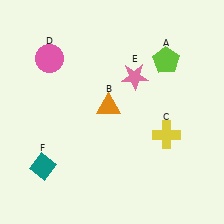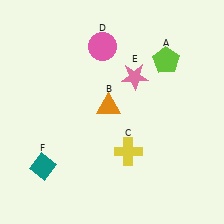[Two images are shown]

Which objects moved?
The objects that moved are: the yellow cross (C), the pink circle (D).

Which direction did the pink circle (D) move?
The pink circle (D) moved right.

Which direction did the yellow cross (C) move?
The yellow cross (C) moved left.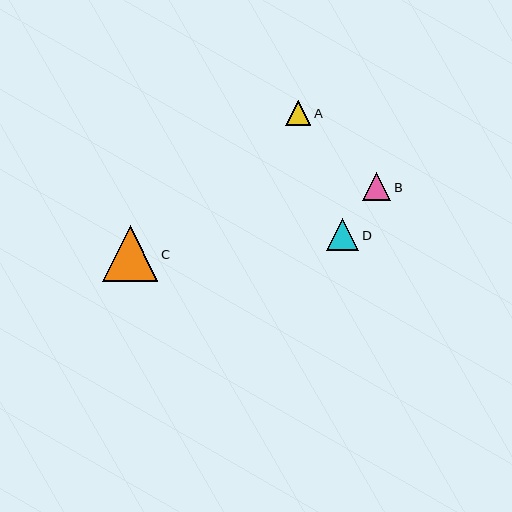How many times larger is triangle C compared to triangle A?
Triangle C is approximately 2.2 times the size of triangle A.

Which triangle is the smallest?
Triangle A is the smallest with a size of approximately 25 pixels.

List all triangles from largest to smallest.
From largest to smallest: C, D, B, A.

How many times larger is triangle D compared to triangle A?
Triangle D is approximately 1.3 times the size of triangle A.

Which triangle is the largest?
Triangle C is the largest with a size of approximately 55 pixels.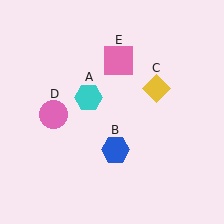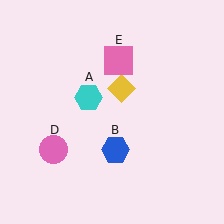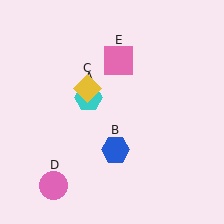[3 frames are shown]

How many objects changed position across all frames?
2 objects changed position: yellow diamond (object C), pink circle (object D).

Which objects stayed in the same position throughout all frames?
Cyan hexagon (object A) and blue hexagon (object B) and pink square (object E) remained stationary.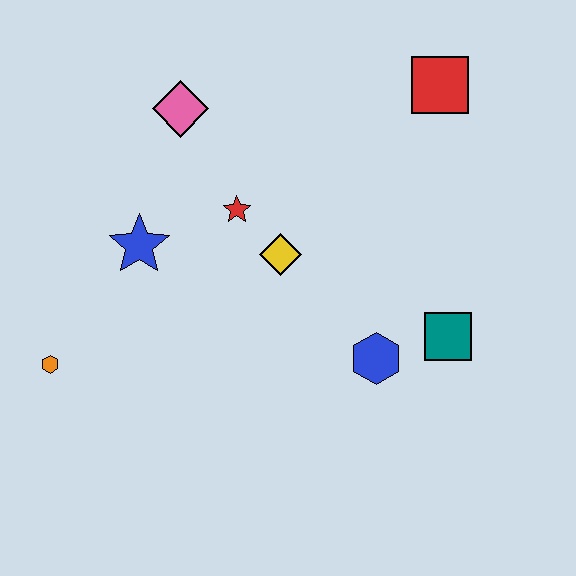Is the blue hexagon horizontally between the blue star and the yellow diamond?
No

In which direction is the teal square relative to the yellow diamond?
The teal square is to the right of the yellow diamond.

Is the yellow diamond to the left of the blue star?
No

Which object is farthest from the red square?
The orange hexagon is farthest from the red square.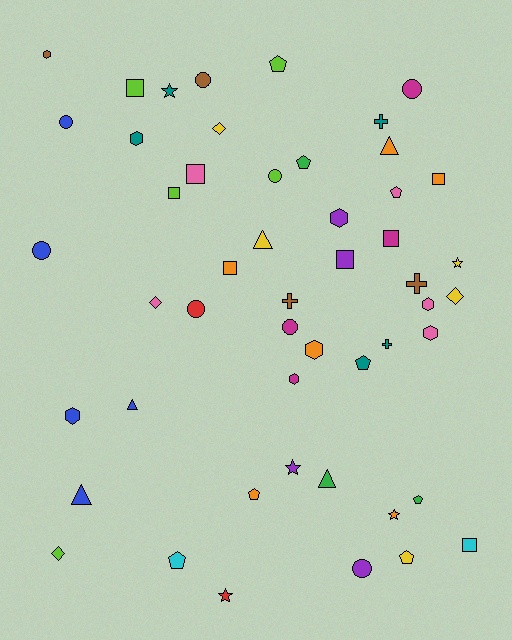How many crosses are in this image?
There are 4 crosses.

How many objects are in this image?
There are 50 objects.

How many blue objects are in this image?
There are 5 blue objects.